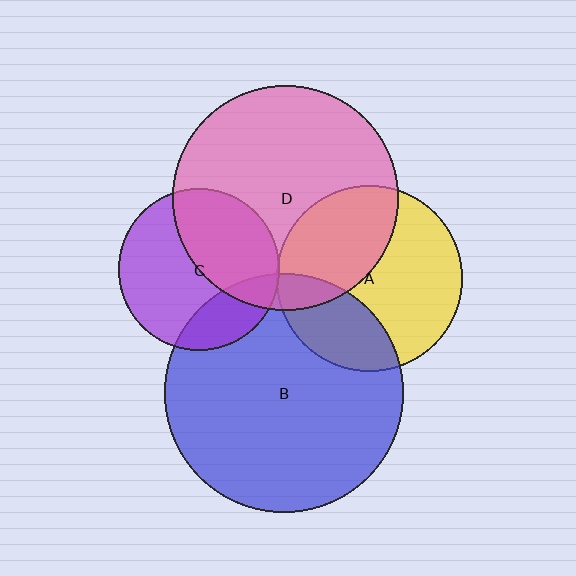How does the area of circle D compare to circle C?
Approximately 1.9 times.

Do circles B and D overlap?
Yes.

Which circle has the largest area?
Circle B (blue).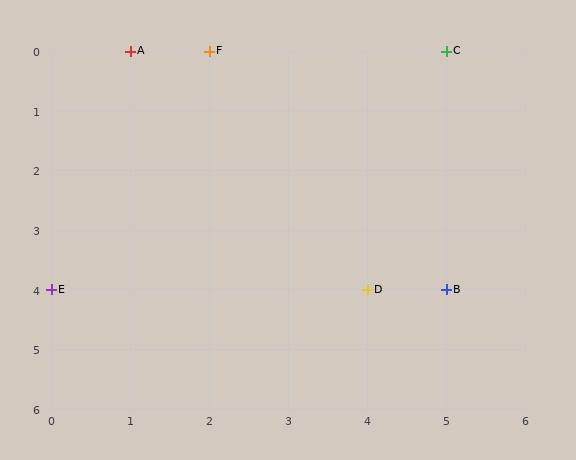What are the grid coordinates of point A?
Point A is at grid coordinates (1, 0).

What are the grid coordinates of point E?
Point E is at grid coordinates (0, 4).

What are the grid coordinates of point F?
Point F is at grid coordinates (2, 0).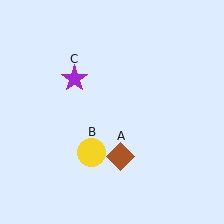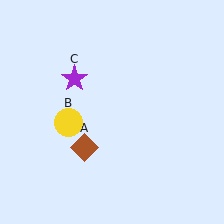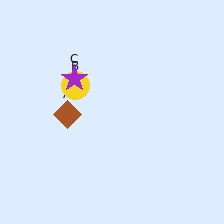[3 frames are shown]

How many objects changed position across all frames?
2 objects changed position: brown diamond (object A), yellow circle (object B).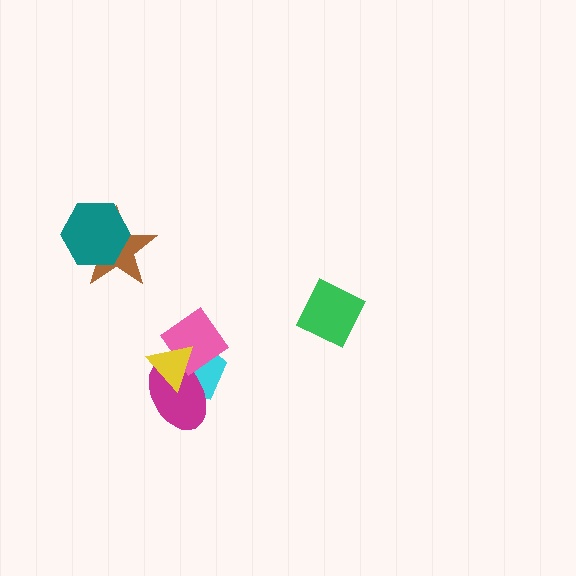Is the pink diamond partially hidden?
Yes, it is partially covered by another shape.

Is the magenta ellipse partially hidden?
Yes, it is partially covered by another shape.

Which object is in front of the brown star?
The teal hexagon is in front of the brown star.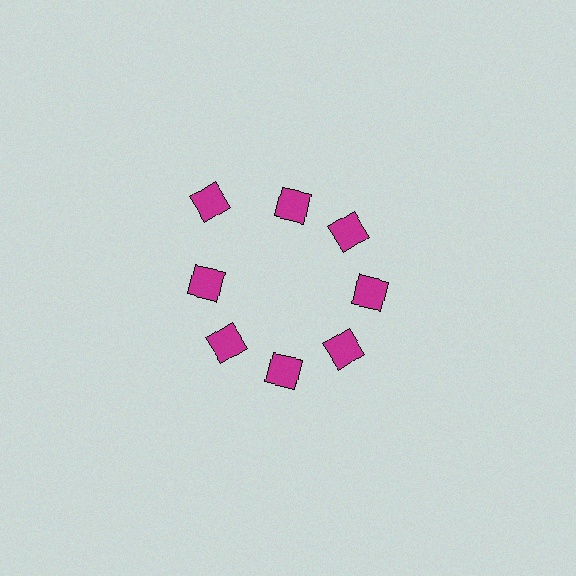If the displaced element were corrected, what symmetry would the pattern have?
It would have 8-fold rotational symmetry — the pattern would map onto itself every 45 degrees.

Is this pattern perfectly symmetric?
No. The 8 magenta squares are arranged in a ring, but one element near the 10 o'clock position is pushed outward from the center, breaking the 8-fold rotational symmetry.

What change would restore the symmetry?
The symmetry would be restored by moving it inward, back onto the ring so that all 8 squares sit at equal angles and equal distance from the center.